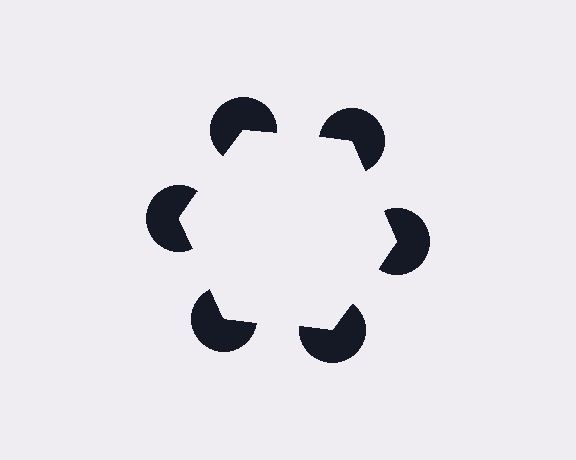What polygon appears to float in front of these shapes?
An illusory hexagon — its edges are inferred from the aligned wedge cuts in the pac-man discs, not physically drawn.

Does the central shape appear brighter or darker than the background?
It typically appears slightly brighter than the background, even though no actual brightness change is drawn.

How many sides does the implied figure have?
6 sides.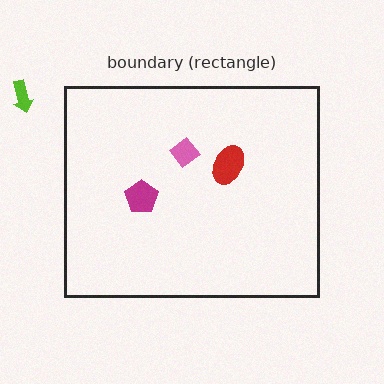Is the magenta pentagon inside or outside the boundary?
Inside.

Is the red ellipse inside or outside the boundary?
Inside.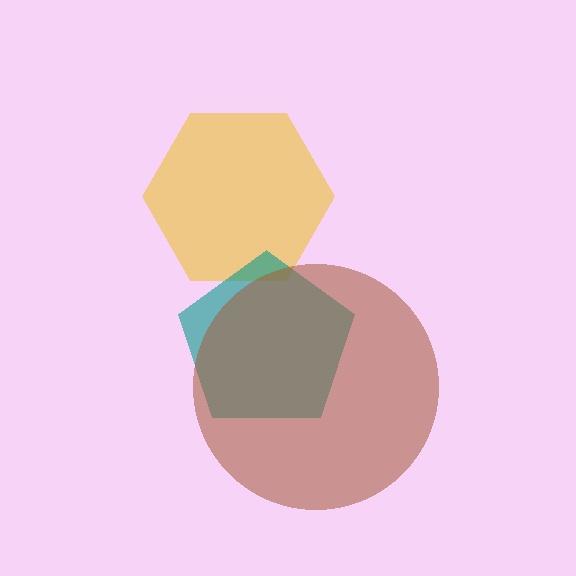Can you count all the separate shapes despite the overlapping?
Yes, there are 3 separate shapes.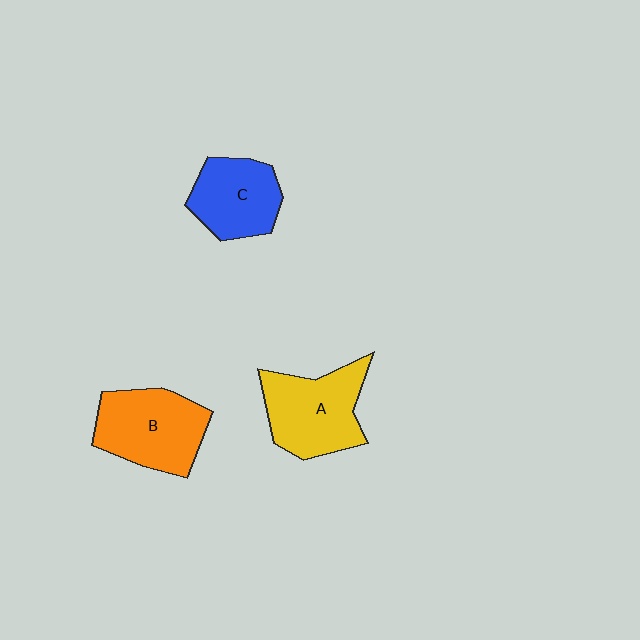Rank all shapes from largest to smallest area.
From largest to smallest: B (orange), A (yellow), C (blue).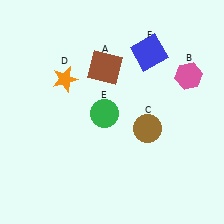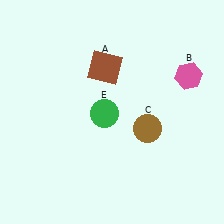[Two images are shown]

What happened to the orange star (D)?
The orange star (D) was removed in Image 2. It was in the top-left area of Image 1.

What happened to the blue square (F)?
The blue square (F) was removed in Image 2. It was in the top-right area of Image 1.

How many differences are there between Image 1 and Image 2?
There are 2 differences between the two images.